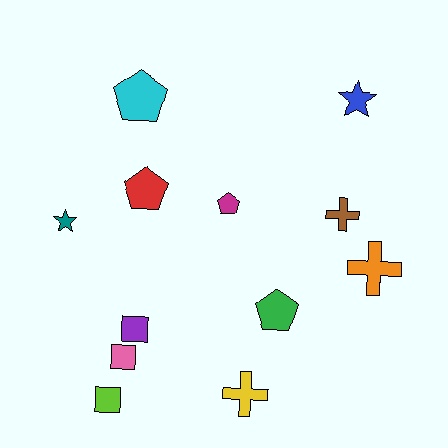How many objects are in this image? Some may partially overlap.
There are 12 objects.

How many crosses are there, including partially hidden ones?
There are 3 crosses.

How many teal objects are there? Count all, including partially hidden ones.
There is 1 teal object.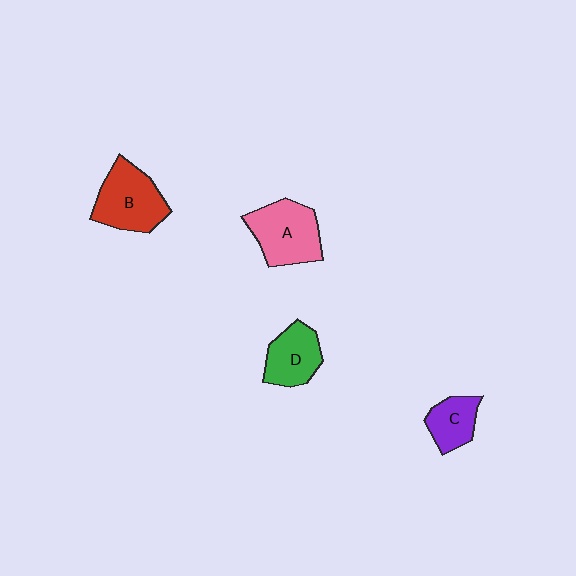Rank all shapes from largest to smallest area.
From largest to smallest: A (pink), B (red), D (green), C (purple).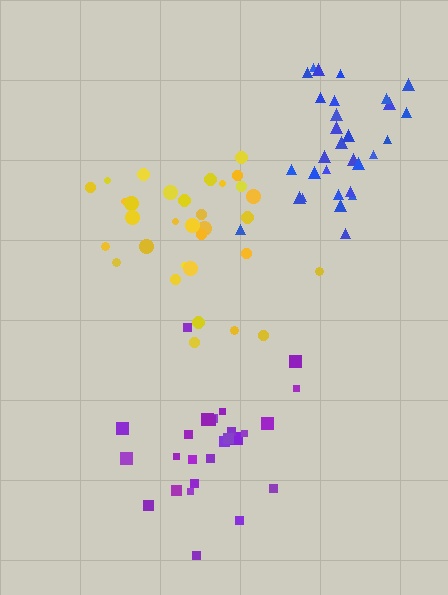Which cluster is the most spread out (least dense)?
Yellow.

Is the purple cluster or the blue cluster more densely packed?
Blue.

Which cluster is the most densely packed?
Blue.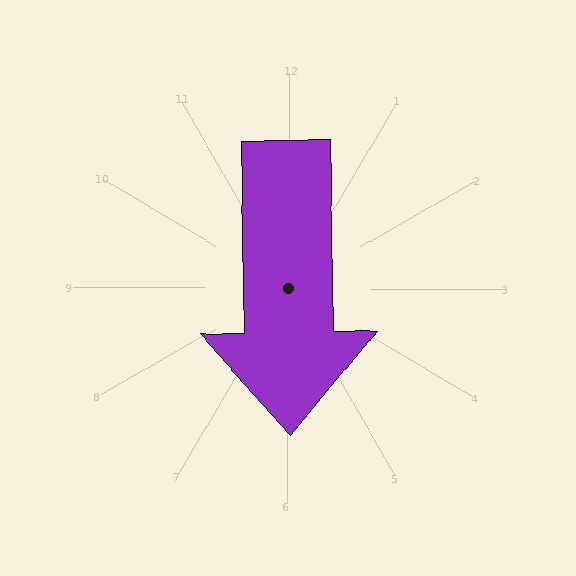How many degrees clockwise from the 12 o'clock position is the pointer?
Approximately 179 degrees.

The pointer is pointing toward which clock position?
Roughly 6 o'clock.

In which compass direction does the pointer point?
South.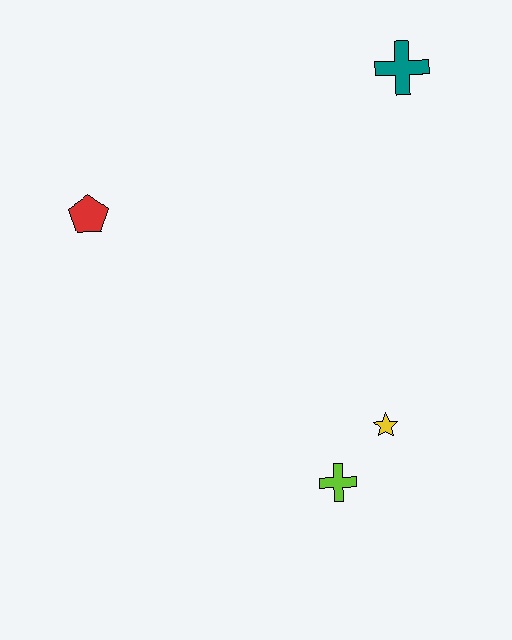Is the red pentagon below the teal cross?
Yes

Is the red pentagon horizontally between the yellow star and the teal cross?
No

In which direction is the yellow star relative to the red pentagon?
The yellow star is to the right of the red pentagon.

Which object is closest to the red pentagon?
The teal cross is closest to the red pentagon.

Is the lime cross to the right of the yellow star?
No